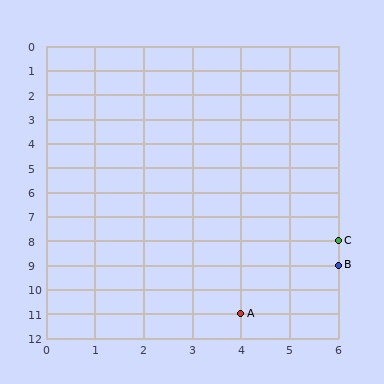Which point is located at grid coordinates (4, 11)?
Point A is at (4, 11).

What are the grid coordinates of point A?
Point A is at grid coordinates (4, 11).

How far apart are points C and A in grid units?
Points C and A are 2 columns and 3 rows apart (about 3.6 grid units diagonally).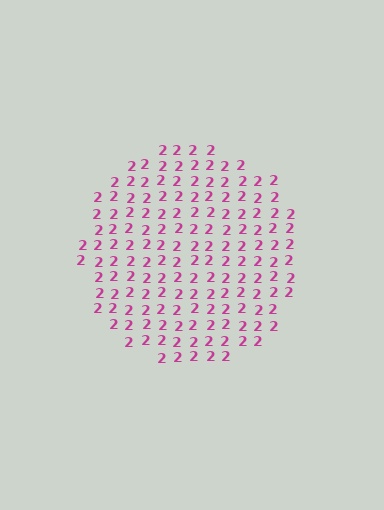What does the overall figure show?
The overall figure shows a circle.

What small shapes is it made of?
It is made of small digit 2's.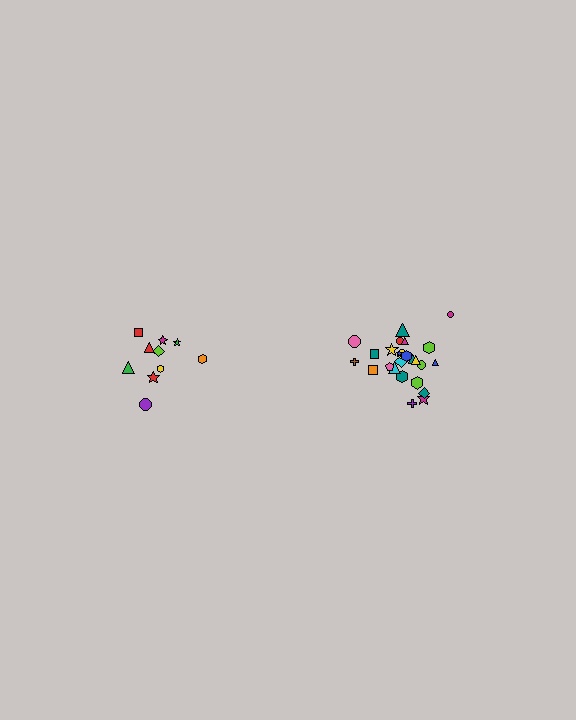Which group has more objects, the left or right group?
The right group.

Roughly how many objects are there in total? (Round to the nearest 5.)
Roughly 35 objects in total.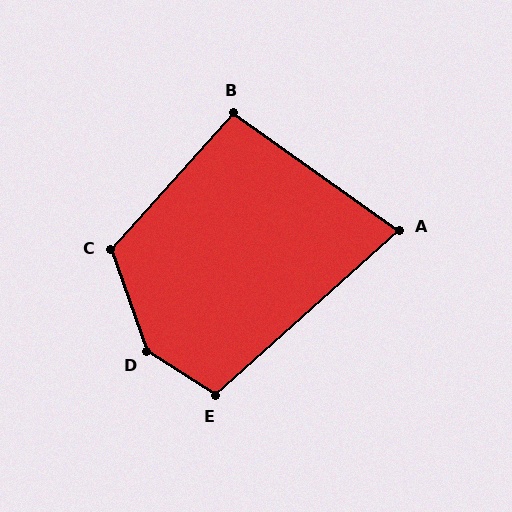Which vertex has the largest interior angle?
D, at approximately 142 degrees.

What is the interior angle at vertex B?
Approximately 96 degrees (obtuse).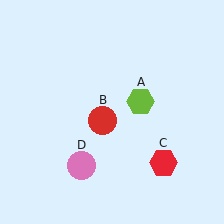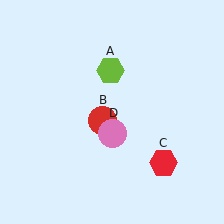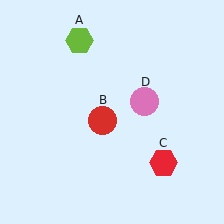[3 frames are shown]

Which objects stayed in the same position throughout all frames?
Red circle (object B) and red hexagon (object C) remained stationary.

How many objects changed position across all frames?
2 objects changed position: lime hexagon (object A), pink circle (object D).